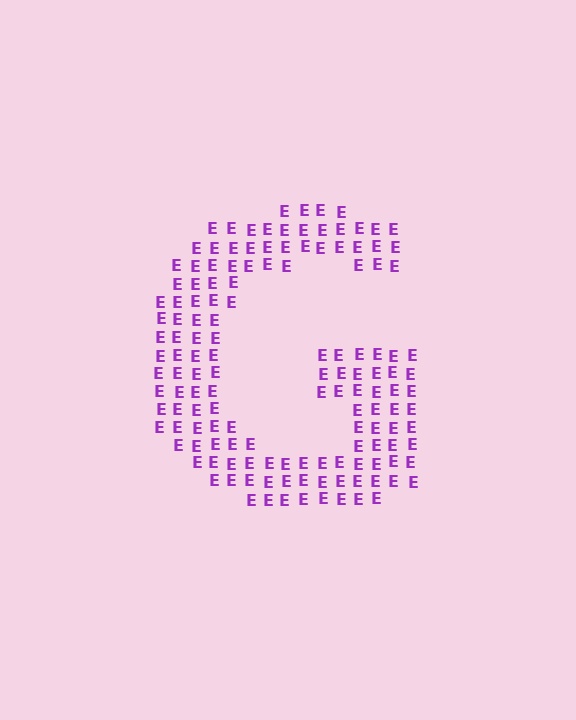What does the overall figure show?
The overall figure shows the letter G.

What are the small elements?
The small elements are letter E's.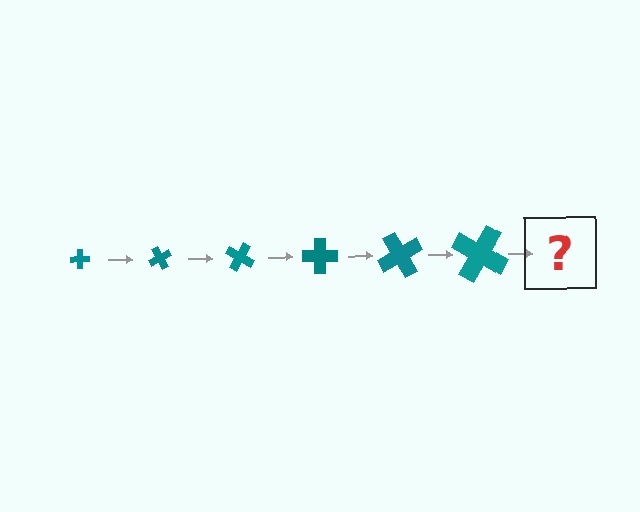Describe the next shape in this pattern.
It should be a cross, larger than the previous one and rotated 360 degrees from the start.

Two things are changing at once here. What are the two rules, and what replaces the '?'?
The two rules are that the cross grows larger each step and it rotates 60 degrees each step. The '?' should be a cross, larger than the previous one and rotated 360 degrees from the start.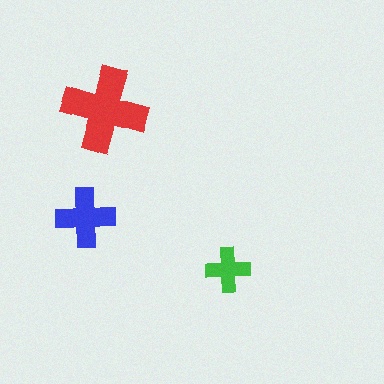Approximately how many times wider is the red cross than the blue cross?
About 1.5 times wider.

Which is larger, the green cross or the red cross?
The red one.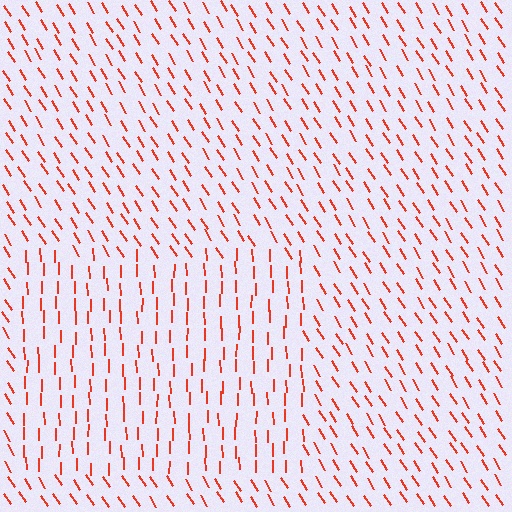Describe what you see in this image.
The image is filled with small red line segments. A rectangle region in the image has lines oriented differently from the surrounding lines, creating a visible texture boundary.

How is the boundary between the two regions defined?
The boundary is defined purely by a change in line orientation (approximately 31 degrees difference). All lines are the same color and thickness.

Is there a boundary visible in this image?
Yes, there is a texture boundary formed by a change in line orientation.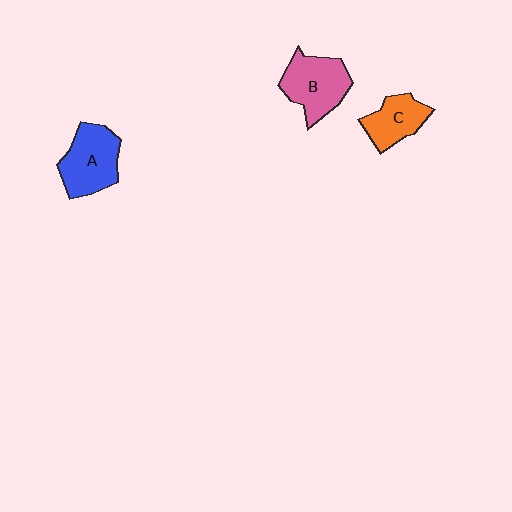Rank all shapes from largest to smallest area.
From largest to smallest: A (blue), B (pink), C (orange).